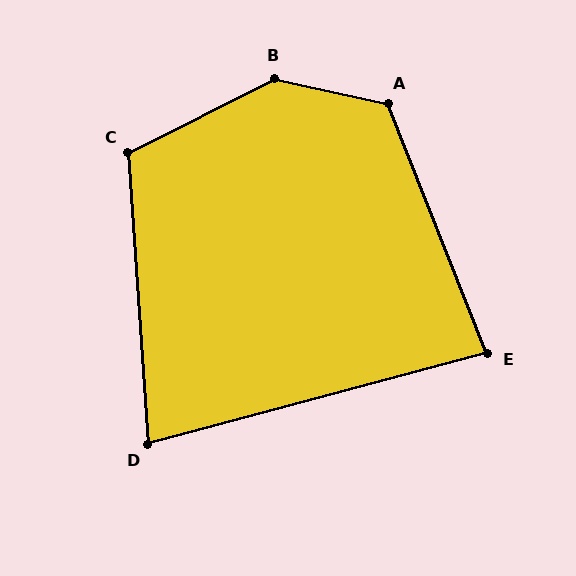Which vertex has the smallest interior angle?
D, at approximately 79 degrees.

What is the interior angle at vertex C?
Approximately 113 degrees (obtuse).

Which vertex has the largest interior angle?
B, at approximately 141 degrees.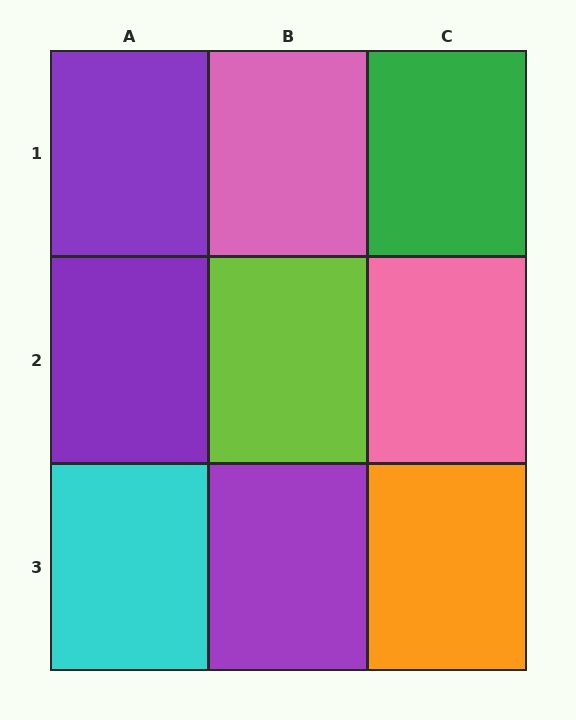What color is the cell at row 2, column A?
Purple.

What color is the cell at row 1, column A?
Purple.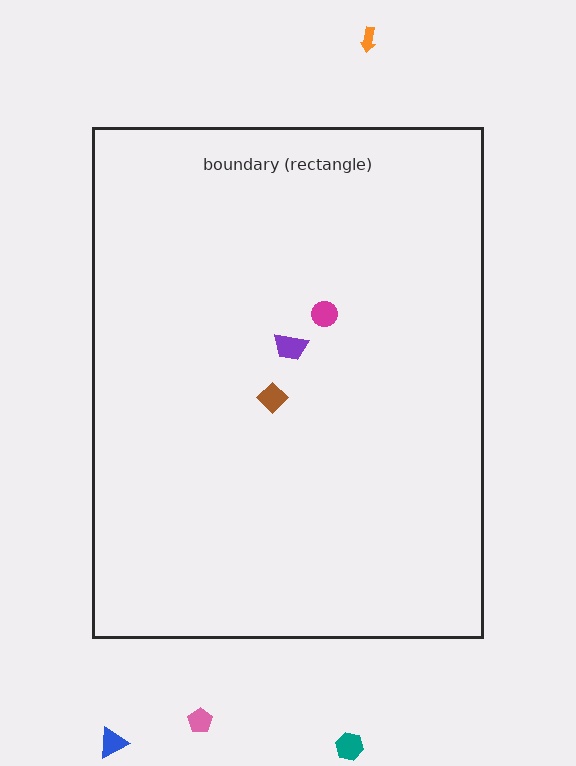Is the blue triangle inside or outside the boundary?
Outside.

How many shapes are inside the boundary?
3 inside, 4 outside.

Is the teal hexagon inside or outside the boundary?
Outside.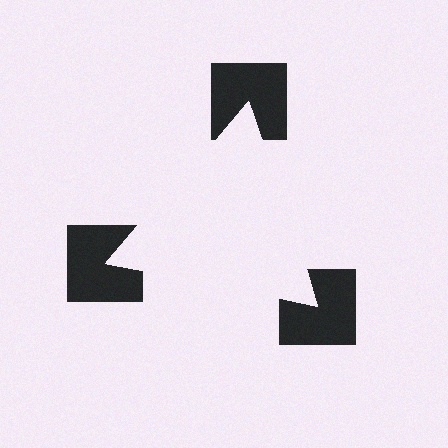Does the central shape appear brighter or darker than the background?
It typically appears slightly brighter than the background, even though no actual brightness change is drawn.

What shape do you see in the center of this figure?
An illusory triangle — its edges are inferred from the aligned wedge cuts in the notched squares, not physically drawn.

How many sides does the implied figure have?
3 sides.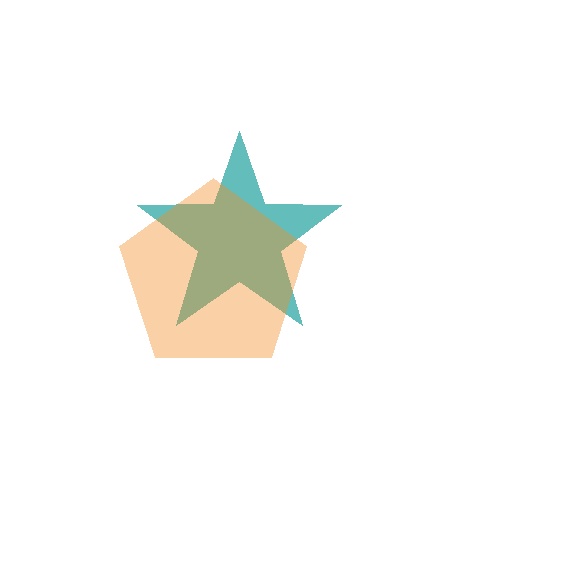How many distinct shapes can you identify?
There are 2 distinct shapes: a teal star, an orange pentagon.